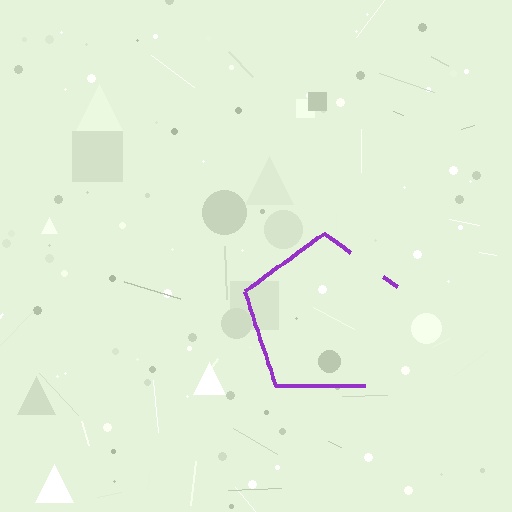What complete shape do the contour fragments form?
The contour fragments form a pentagon.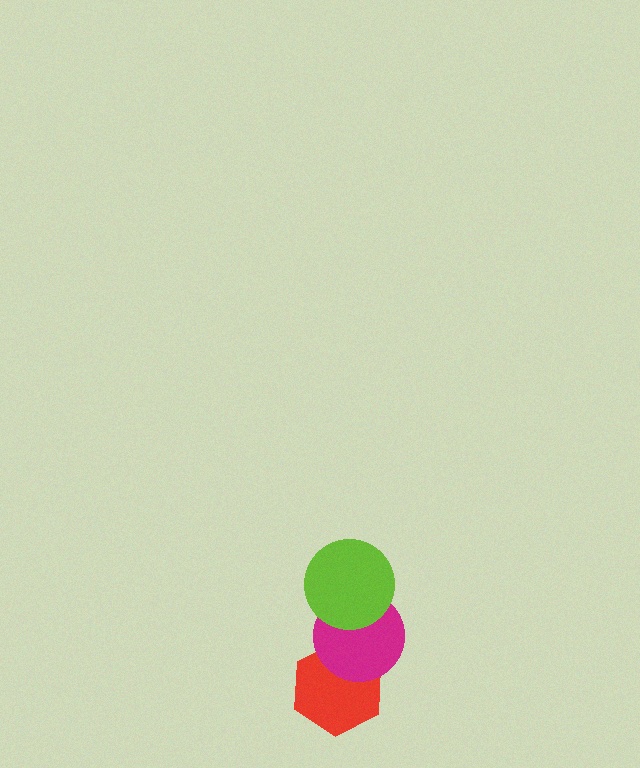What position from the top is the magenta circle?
The magenta circle is 2nd from the top.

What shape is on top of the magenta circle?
The lime circle is on top of the magenta circle.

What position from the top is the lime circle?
The lime circle is 1st from the top.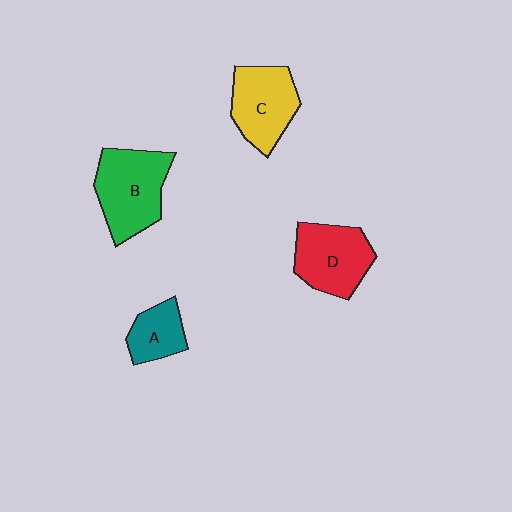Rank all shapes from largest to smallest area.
From largest to smallest: B (green), D (red), C (yellow), A (teal).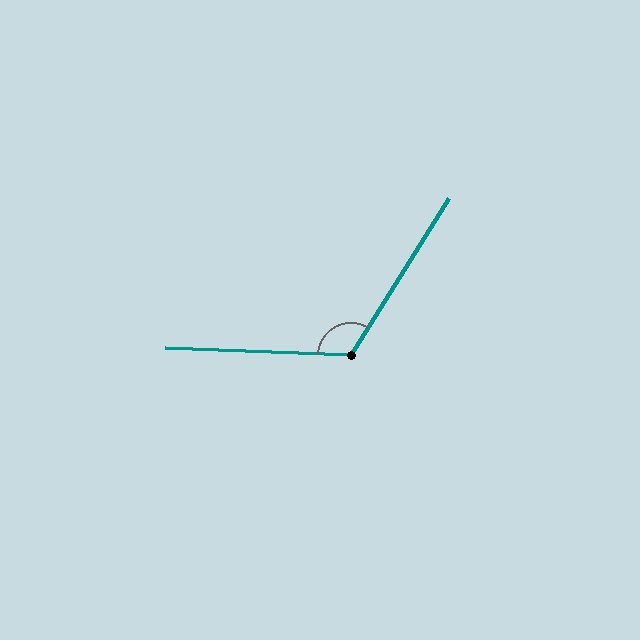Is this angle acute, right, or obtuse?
It is obtuse.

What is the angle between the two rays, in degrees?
Approximately 120 degrees.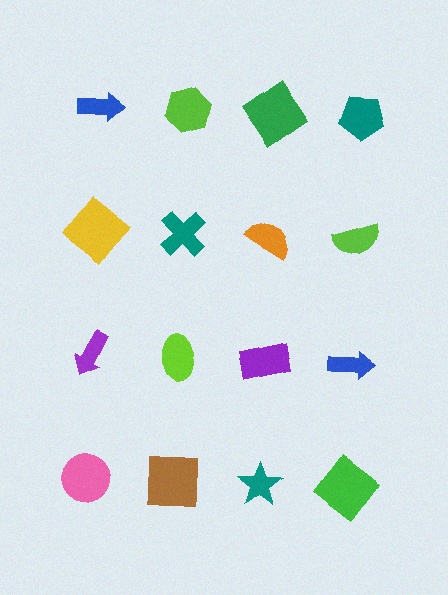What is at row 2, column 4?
A lime semicircle.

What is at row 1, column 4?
A teal pentagon.